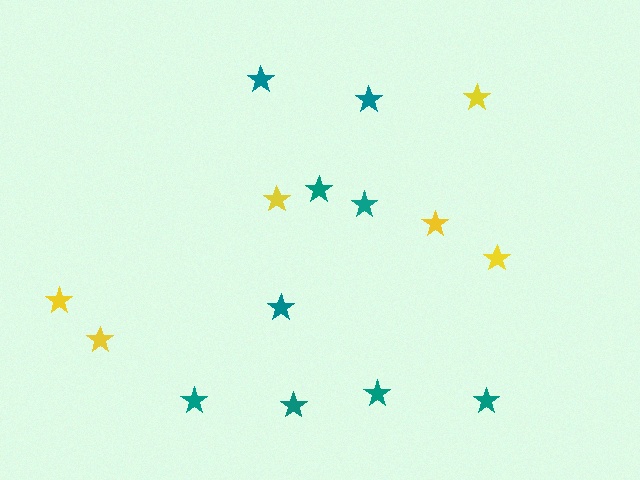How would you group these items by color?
There are 2 groups: one group of yellow stars (6) and one group of teal stars (9).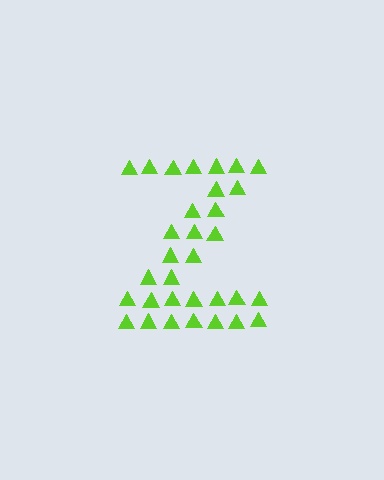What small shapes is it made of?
It is made of small triangles.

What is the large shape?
The large shape is the letter Z.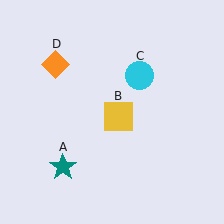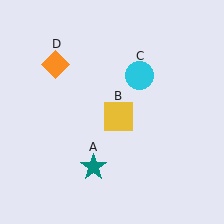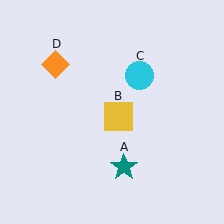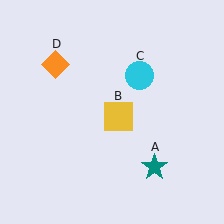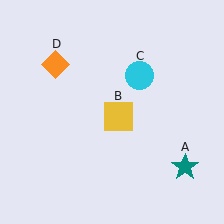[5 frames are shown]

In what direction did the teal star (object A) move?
The teal star (object A) moved right.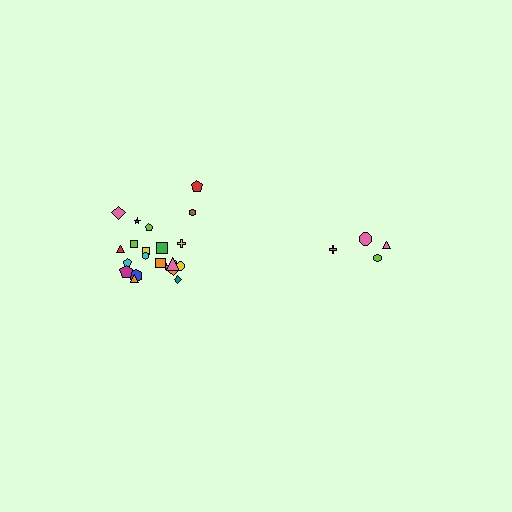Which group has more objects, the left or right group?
The left group.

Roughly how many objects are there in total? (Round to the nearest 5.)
Roughly 25 objects in total.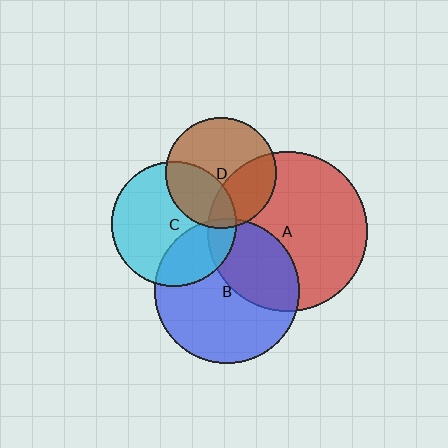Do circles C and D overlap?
Yes.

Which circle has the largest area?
Circle A (red).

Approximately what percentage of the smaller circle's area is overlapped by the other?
Approximately 35%.